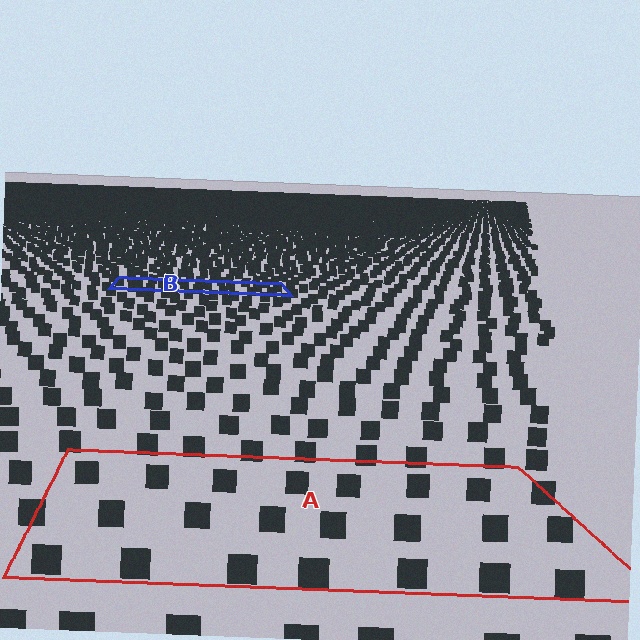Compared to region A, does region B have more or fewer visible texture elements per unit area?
Region B has more texture elements per unit area — they are packed more densely because it is farther away.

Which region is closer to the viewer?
Region A is closer. The texture elements there are larger and more spread out.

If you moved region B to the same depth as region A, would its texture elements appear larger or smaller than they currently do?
They would appear larger. At a closer depth, the same texture elements are projected at a bigger on-screen size.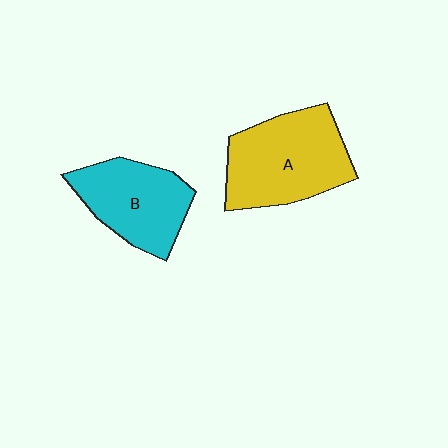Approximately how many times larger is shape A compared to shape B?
Approximately 1.3 times.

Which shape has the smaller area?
Shape B (cyan).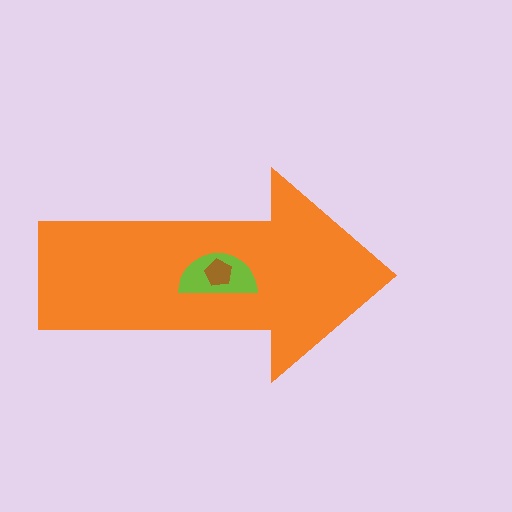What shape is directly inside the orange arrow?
The lime semicircle.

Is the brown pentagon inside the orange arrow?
Yes.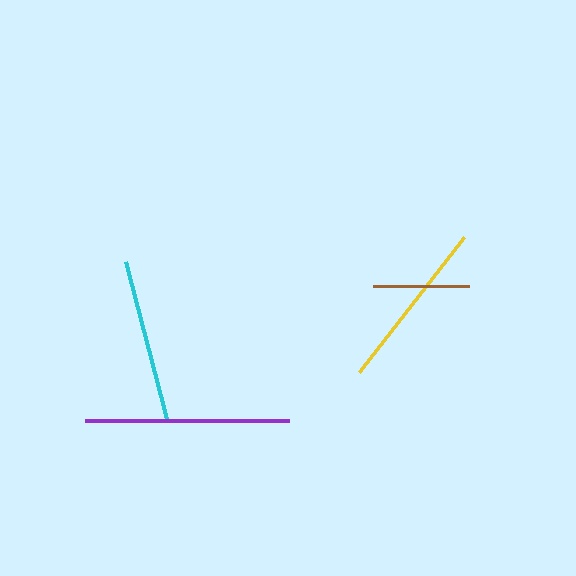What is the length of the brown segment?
The brown segment is approximately 96 pixels long.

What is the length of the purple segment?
The purple segment is approximately 205 pixels long.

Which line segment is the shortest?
The brown line is the shortest at approximately 96 pixels.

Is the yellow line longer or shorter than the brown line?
The yellow line is longer than the brown line.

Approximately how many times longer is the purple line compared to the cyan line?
The purple line is approximately 1.3 times the length of the cyan line.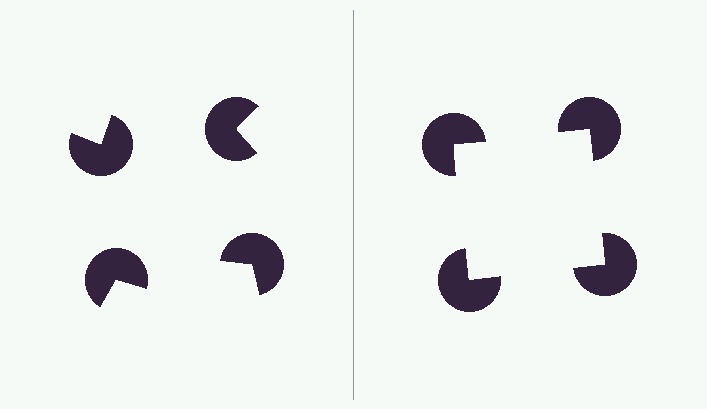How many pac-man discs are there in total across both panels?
8 — 4 on each side.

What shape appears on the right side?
An illusory square.